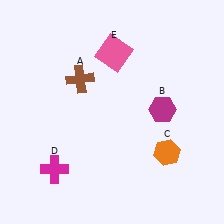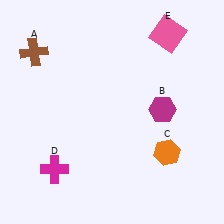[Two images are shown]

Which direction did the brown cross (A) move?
The brown cross (A) moved left.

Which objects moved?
The objects that moved are: the brown cross (A), the pink square (E).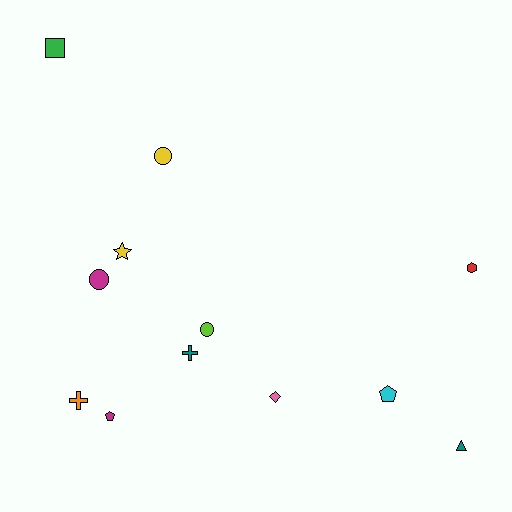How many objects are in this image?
There are 12 objects.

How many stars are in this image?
There is 1 star.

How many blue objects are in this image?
There are no blue objects.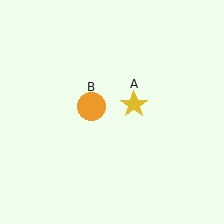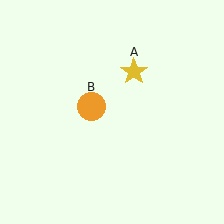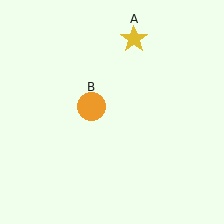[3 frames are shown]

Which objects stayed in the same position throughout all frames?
Orange circle (object B) remained stationary.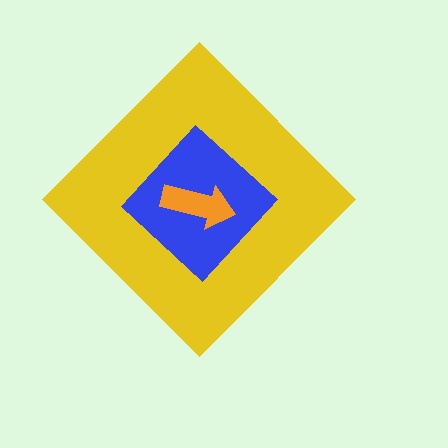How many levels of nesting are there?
3.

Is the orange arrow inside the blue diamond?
Yes.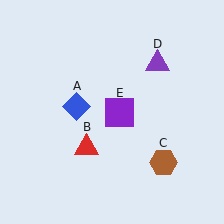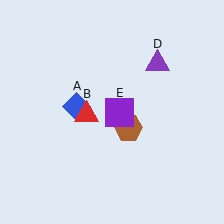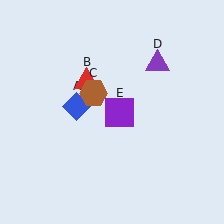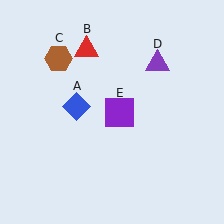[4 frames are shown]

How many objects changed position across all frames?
2 objects changed position: red triangle (object B), brown hexagon (object C).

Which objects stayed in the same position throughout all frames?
Blue diamond (object A) and purple triangle (object D) and purple square (object E) remained stationary.